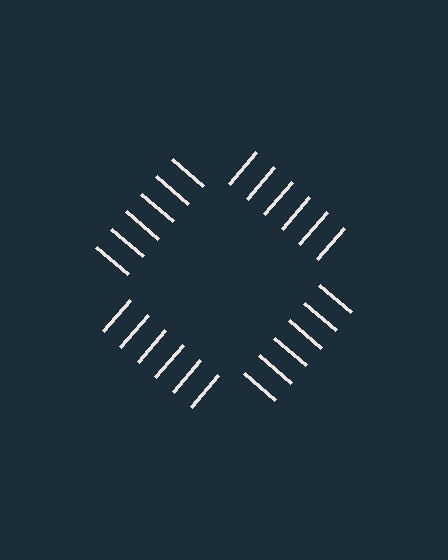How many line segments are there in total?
24 — 6 along each of the 4 edges.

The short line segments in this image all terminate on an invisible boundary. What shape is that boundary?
An illusory square — the line segments terminate on its edges but no continuous stroke is drawn.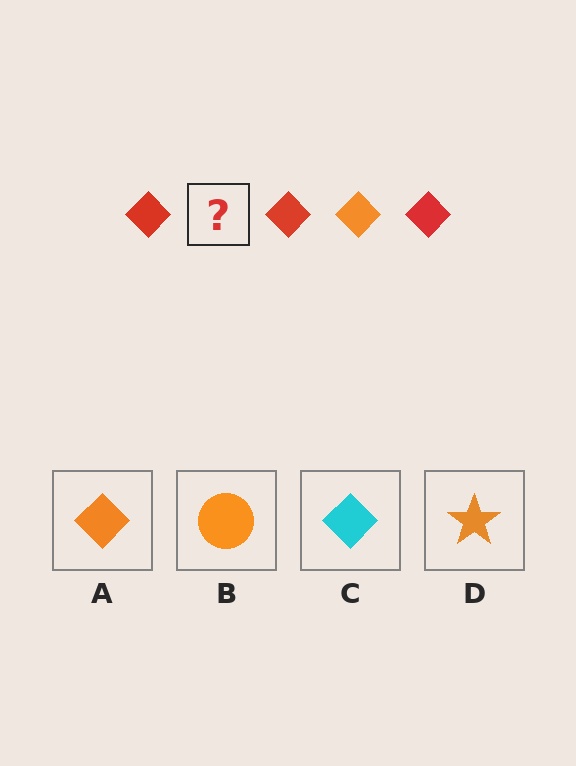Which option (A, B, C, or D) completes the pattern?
A.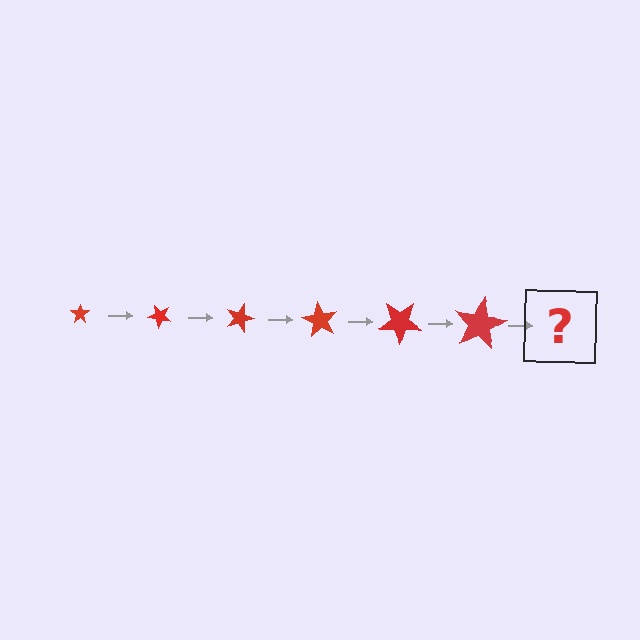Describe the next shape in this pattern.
It should be a star, larger than the previous one and rotated 270 degrees from the start.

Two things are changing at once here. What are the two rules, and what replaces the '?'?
The two rules are that the star grows larger each step and it rotates 45 degrees each step. The '?' should be a star, larger than the previous one and rotated 270 degrees from the start.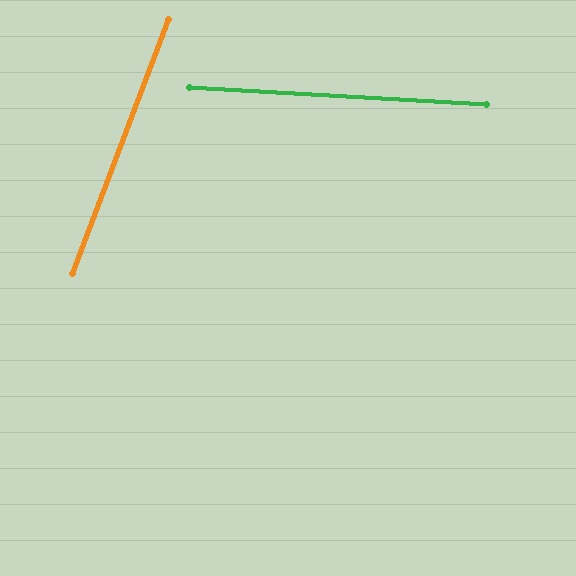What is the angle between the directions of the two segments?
Approximately 72 degrees.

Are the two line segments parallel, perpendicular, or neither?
Neither parallel nor perpendicular — they differ by about 72°.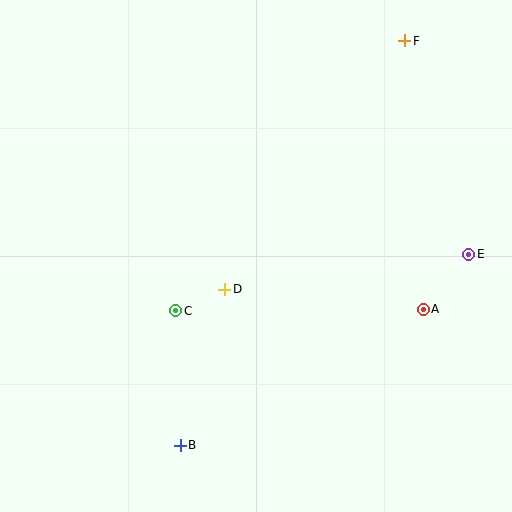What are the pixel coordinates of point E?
Point E is at (469, 254).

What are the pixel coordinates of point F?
Point F is at (405, 41).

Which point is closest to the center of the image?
Point D at (225, 289) is closest to the center.